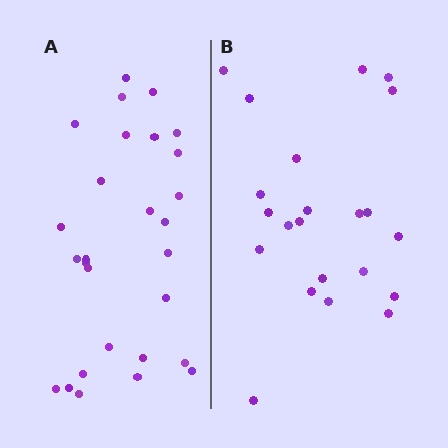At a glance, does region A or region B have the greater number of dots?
Region A (the left region) has more dots.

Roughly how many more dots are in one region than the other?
Region A has about 6 more dots than region B.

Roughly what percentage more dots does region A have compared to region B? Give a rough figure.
About 25% more.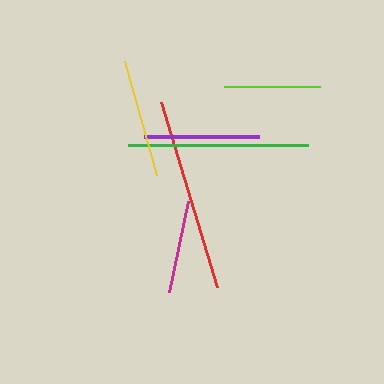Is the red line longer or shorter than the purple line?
The red line is longer than the purple line.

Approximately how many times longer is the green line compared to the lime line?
The green line is approximately 1.9 times the length of the lime line.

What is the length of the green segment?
The green segment is approximately 179 pixels long.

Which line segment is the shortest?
The magenta line is the shortest at approximately 93 pixels.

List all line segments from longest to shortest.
From longest to shortest: red, green, yellow, purple, lime, magenta.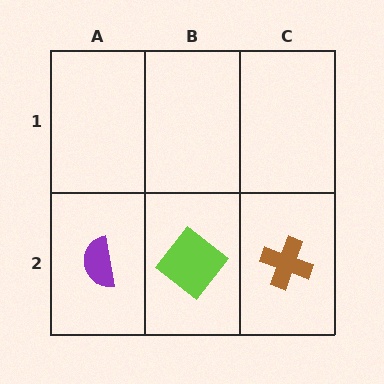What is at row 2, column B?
A lime diamond.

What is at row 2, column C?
A brown cross.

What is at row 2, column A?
A purple semicircle.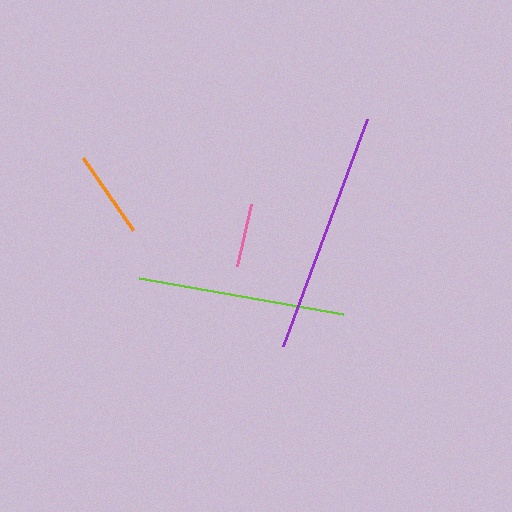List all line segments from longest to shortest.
From longest to shortest: purple, lime, orange, pink.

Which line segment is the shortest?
The pink line is the shortest at approximately 64 pixels.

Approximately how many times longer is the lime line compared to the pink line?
The lime line is approximately 3.2 times the length of the pink line.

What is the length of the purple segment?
The purple segment is approximately 242 pixels long.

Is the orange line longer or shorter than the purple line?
The purple line is longer than the orange line.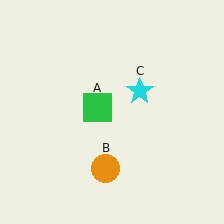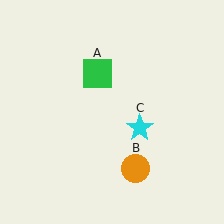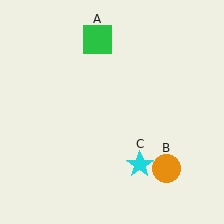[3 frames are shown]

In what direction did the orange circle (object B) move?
The orange circle (object B) moved right.